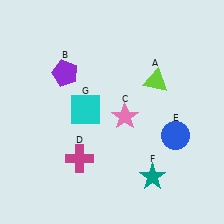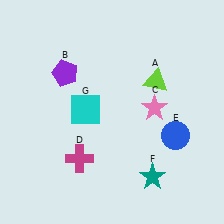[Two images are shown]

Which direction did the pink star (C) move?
The pink star (C) moved right.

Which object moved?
The pink star (C) moved right.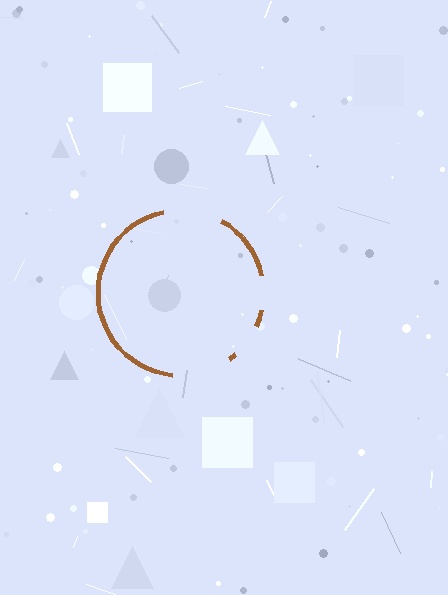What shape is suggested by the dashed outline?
The dashed outline suggests a circle.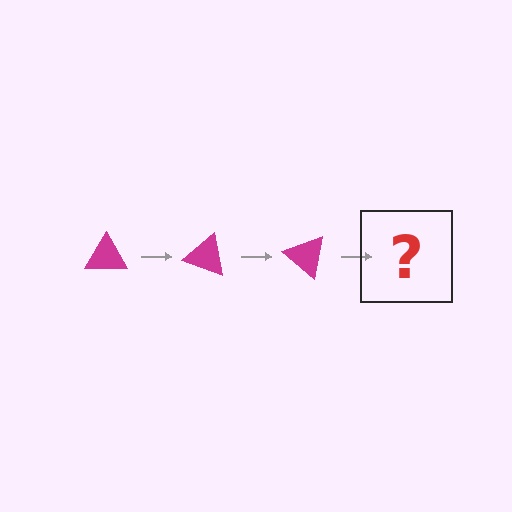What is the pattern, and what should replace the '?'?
The pattern is that the triangle rotates 20 degrees each step. The '?' should be a magenta triangle rotated 60 degrees.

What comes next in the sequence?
The next element should be a magenta triangle rotated 60 degrees.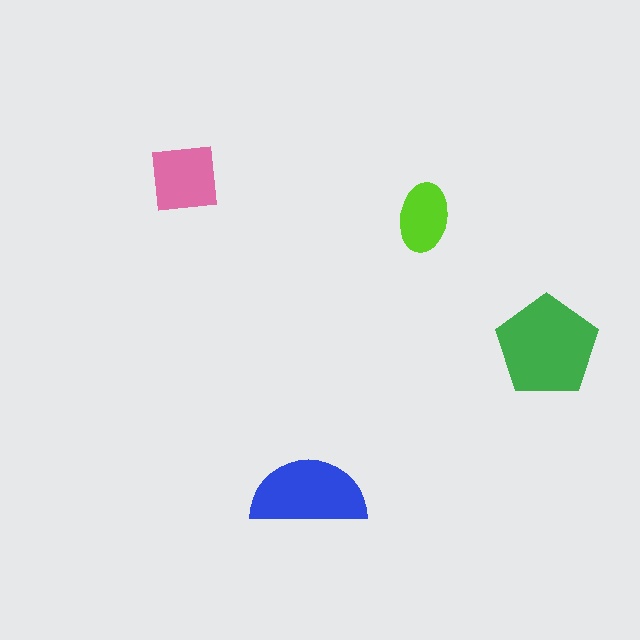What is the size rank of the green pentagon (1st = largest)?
1st.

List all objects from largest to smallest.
The green pentagon, the blue semicircle, the pink square, the lime ellipse.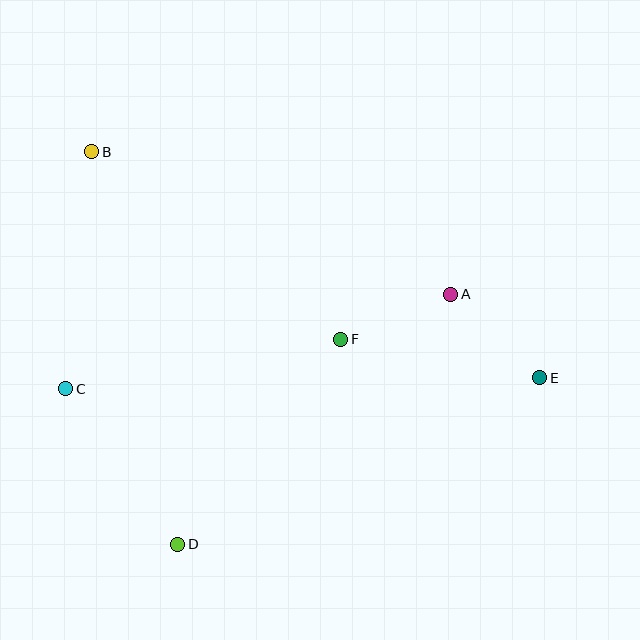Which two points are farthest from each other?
Points B and E are farthest from each other.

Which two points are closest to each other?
Points A and F are closest to each other.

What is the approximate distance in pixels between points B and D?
The distance between B and D is approximately 402 pixels.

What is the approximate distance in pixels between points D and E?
The distance between D and E is approximately 399 pixels.